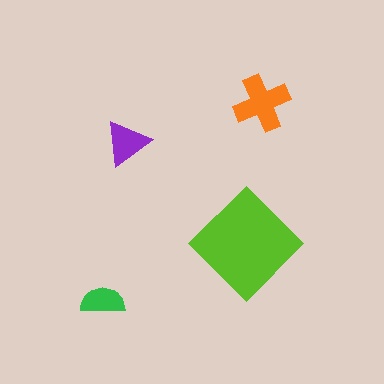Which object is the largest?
The lime diamond.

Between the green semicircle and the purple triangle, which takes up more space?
The purple triangle.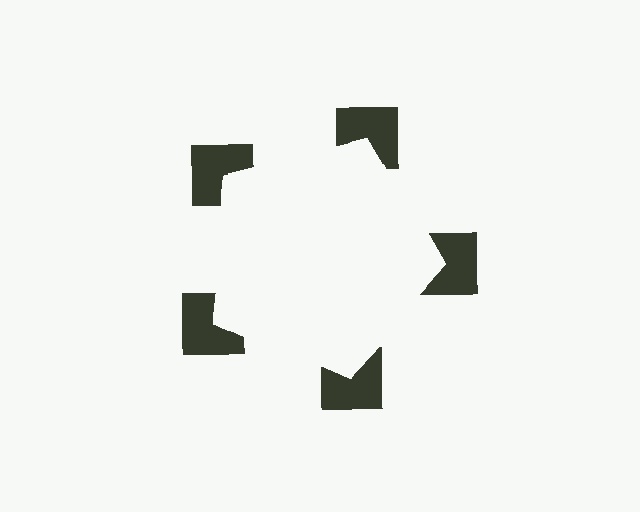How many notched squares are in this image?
There are 5 — one at each vertex of the illusory pentagon.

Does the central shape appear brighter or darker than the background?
It typically appears slightly brighter than the background, even though no actual brightness change is drawn.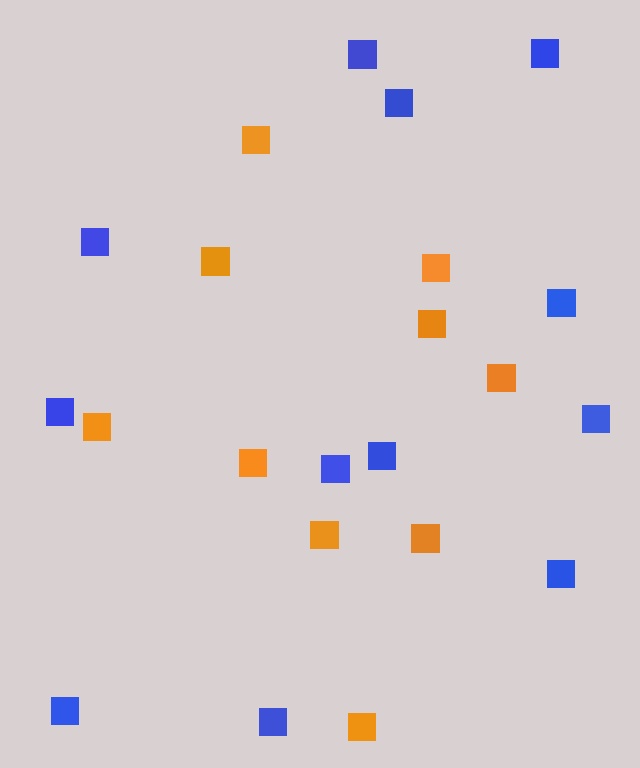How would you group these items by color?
There are 2 groups: one group of orange squares (10) and one group of blue squares (12).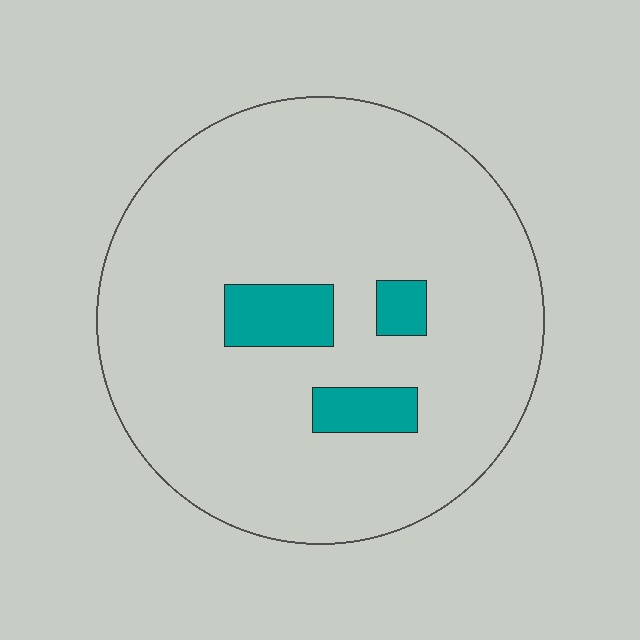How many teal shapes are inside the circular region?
3.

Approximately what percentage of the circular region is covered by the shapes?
Approximately 10%.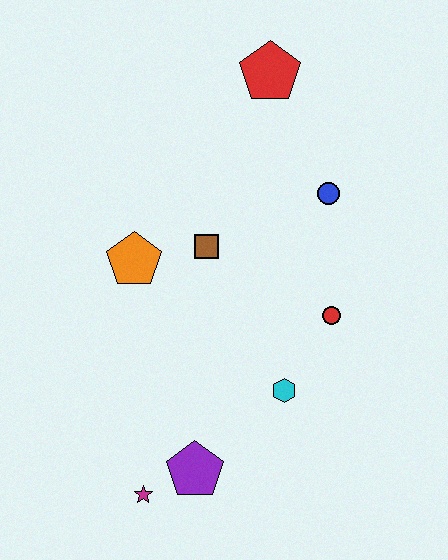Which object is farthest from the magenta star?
The red pentagon is farthest from the magenta star.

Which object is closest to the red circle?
The cyan hexagon is closest to the red circle.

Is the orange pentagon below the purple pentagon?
No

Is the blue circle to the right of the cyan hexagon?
Yes